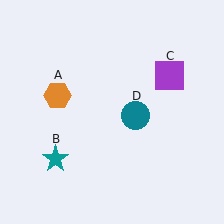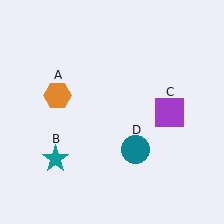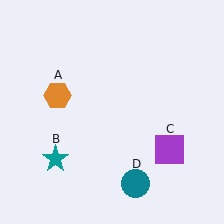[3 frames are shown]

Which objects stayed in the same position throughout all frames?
Orange hexagon (object A) and teal star (object B) remained stationary.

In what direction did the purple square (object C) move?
The purple square (object C) moved down.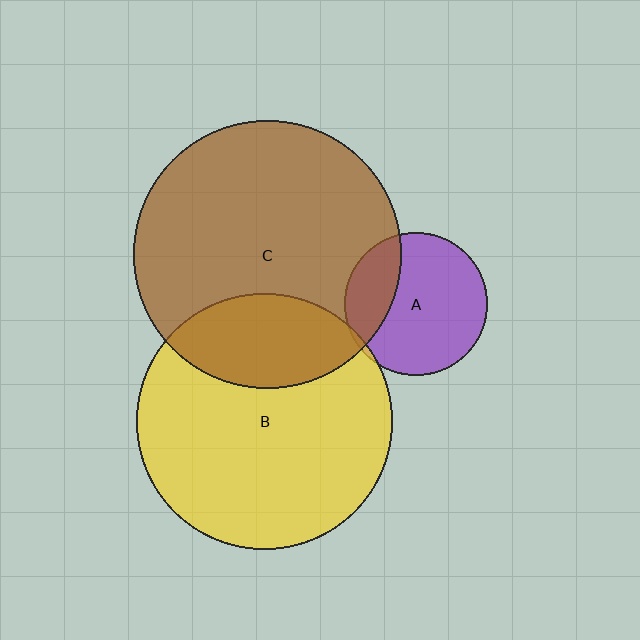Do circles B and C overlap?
Yes.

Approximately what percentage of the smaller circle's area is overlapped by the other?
Approximately 25%.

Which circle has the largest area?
Circle C (brown).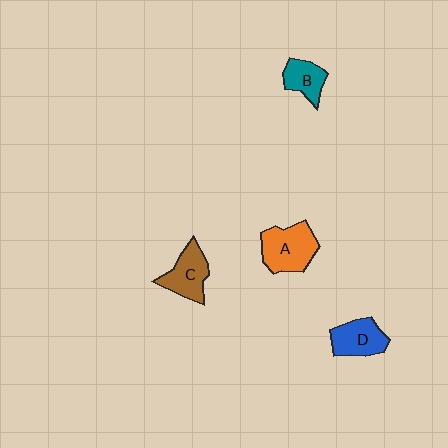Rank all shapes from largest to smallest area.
From largest to smallest: A (orange), C (brown), D (blue), B (teal).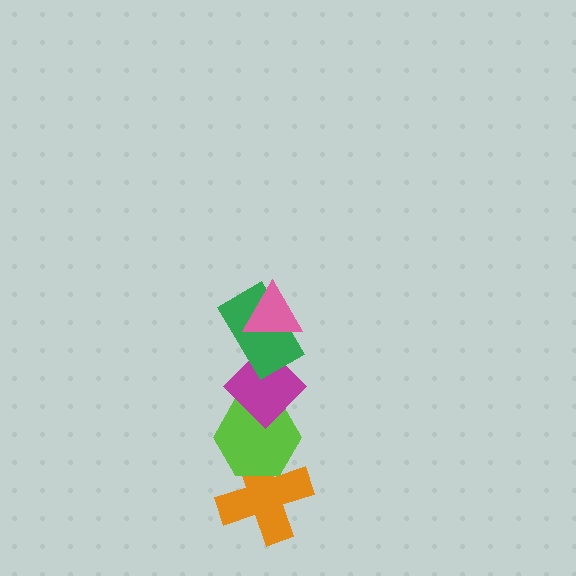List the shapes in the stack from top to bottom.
From top to bottom: the pink triangle, the green rectangle, the magenta diamond, the lime hexagon, the orange cross.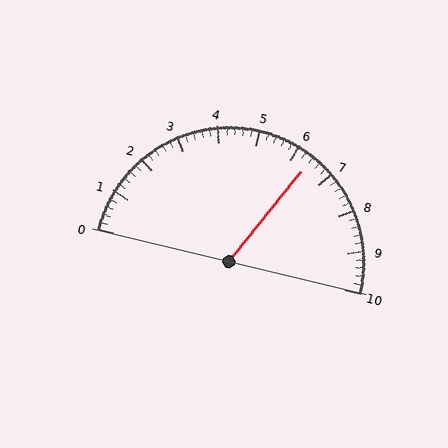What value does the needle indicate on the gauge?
The needle indicates approximately 6.4.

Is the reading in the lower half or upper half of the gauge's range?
The reading is in the upper half of the range (0 to 10).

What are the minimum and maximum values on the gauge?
The gauge ranges from 0 to 10.